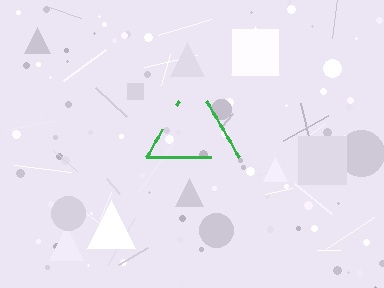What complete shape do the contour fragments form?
The contour fragments form a triangle.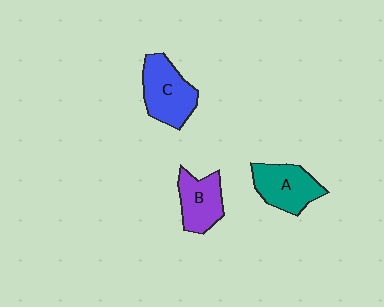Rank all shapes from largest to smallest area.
From largest to smallest: C (blue), A (teal), B (purple).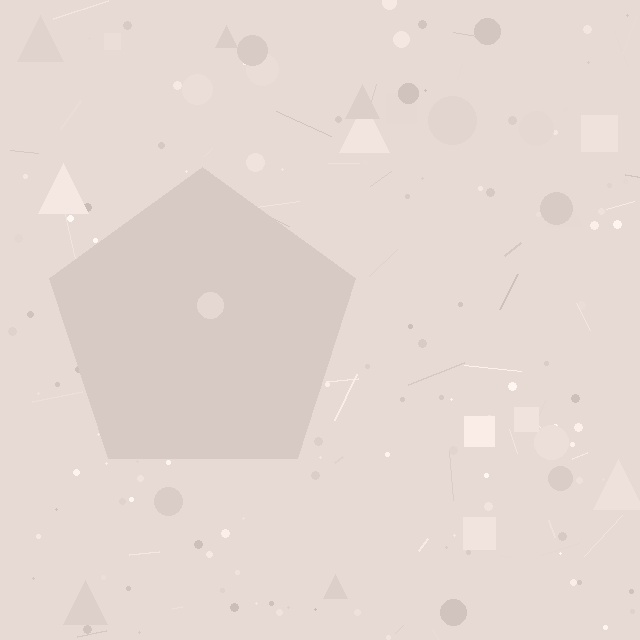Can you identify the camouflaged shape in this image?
The camouflaged shape is a pentagon.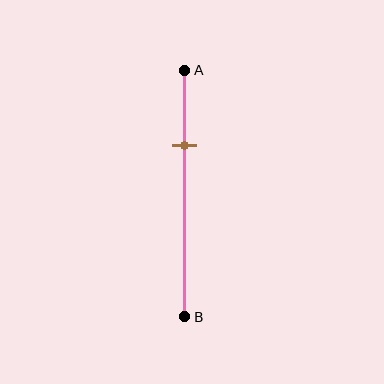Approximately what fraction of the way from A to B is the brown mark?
The brown mark is approximately 30% of the way from A to B.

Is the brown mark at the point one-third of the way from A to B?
Yes, the mark is approximately at the one-third point.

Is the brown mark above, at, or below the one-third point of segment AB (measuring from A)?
The brown mark is approximately at the one-third point of segment AB.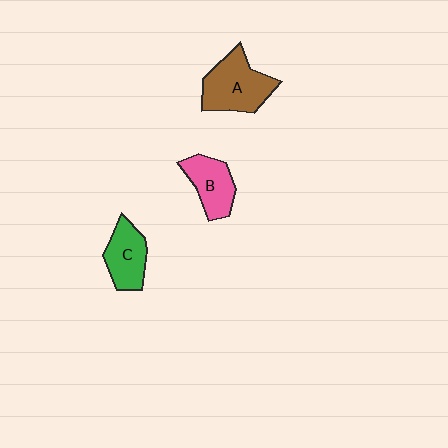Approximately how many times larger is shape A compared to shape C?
Approximately 1.4 times.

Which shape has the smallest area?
Shape B (pink).